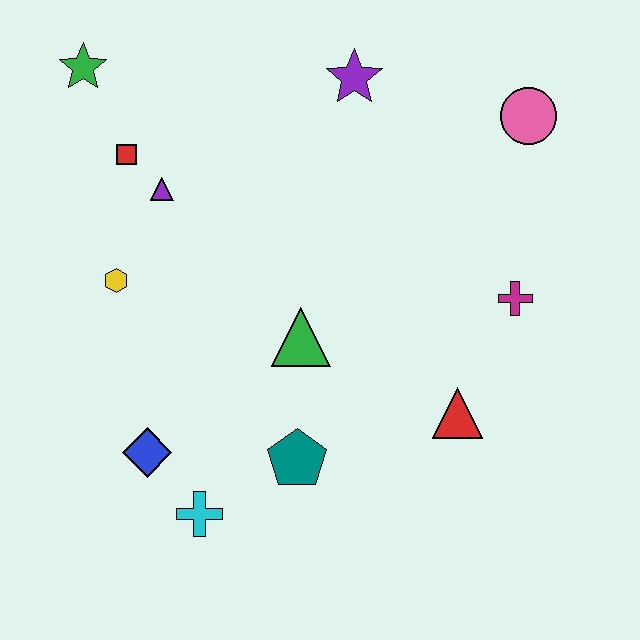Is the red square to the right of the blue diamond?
No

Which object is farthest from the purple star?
The cyan cross is farthest from the purple star.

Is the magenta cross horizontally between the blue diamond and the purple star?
No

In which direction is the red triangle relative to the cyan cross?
The red triangle is to the right of the cyan cross.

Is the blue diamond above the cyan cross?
Yes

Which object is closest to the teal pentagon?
The cyan cross is closest to the teal pentagon.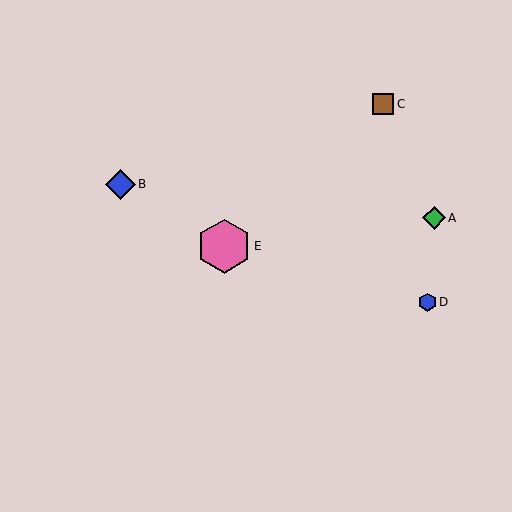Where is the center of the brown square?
The center of the brown square is at (383, 104).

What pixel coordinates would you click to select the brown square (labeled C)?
Click at (383, 104) to select the brown square C.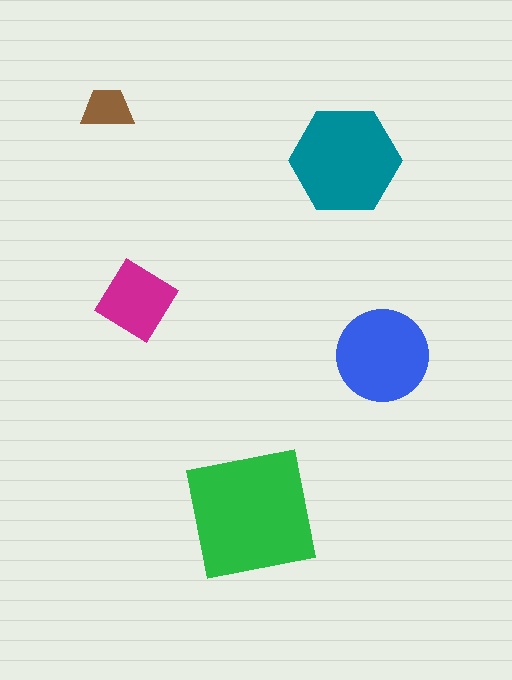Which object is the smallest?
The brown trapezoid.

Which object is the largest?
The green square.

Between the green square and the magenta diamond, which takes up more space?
The green square.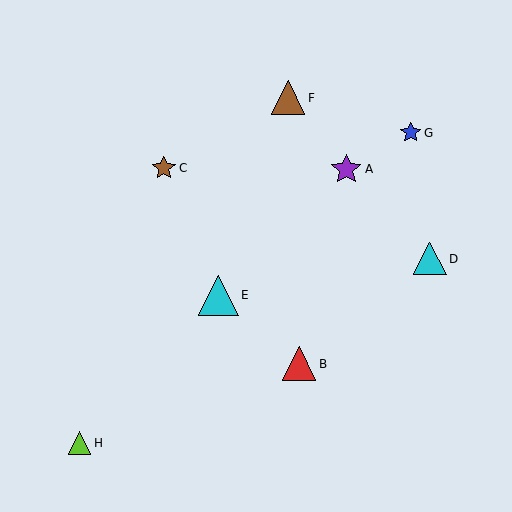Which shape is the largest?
The cyan triangle (labeled E) is the largest.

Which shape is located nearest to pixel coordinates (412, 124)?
The blue star (labeled G) at (411, 133) is nearest to that location.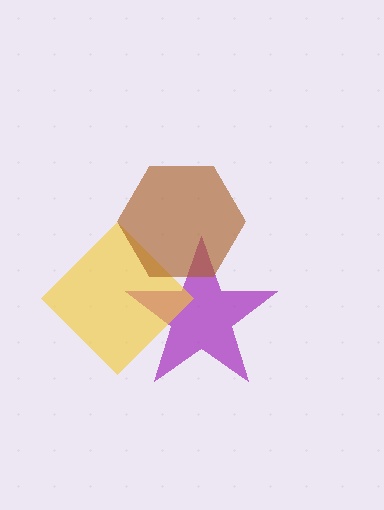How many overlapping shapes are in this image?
There are 3 overlapping shapes in the image.